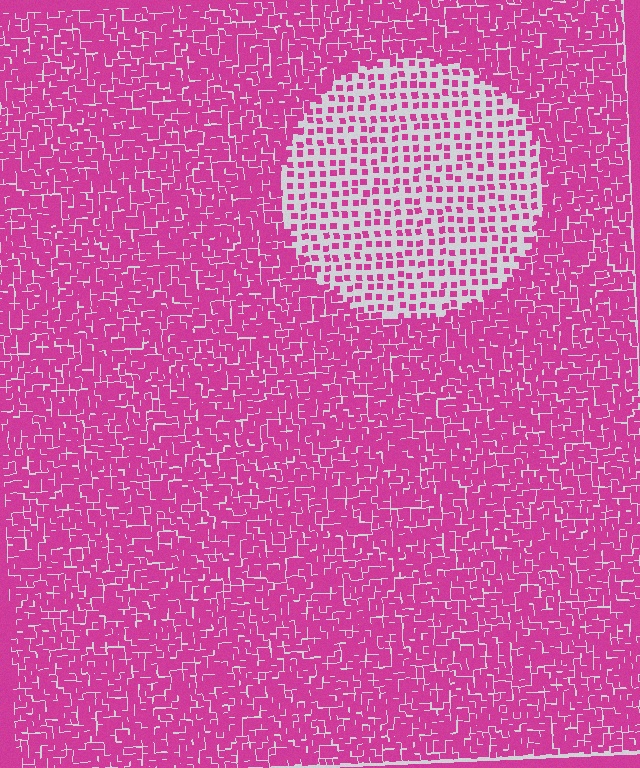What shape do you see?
I see a circle.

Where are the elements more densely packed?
The elements are more densely packed outside the circle boundary.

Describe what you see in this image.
The image contains small magenta elements arranged at two different densities. A circle-shaped region is visible where the elements are less densely packed than the surrounding area.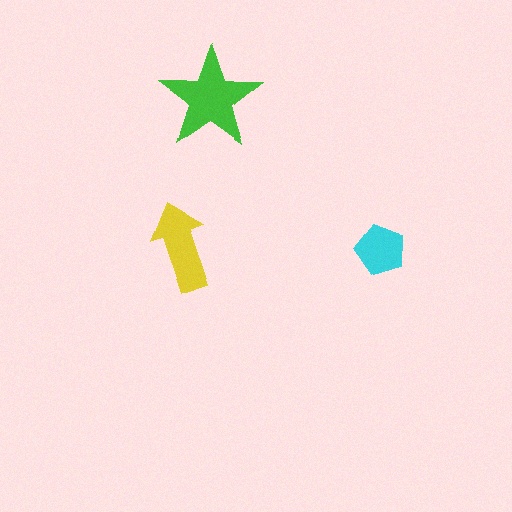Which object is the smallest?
The cyan pentagon.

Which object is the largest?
The green star.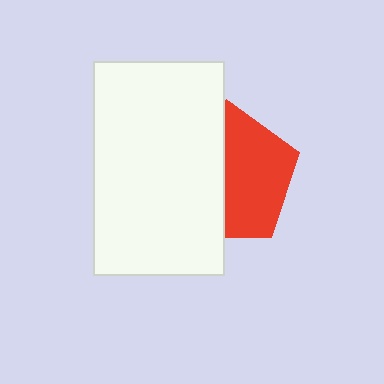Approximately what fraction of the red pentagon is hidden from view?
Roughly 49% of the red pentagon is hidden behind the white rectangle.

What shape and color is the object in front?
The object in front is a white rectangle.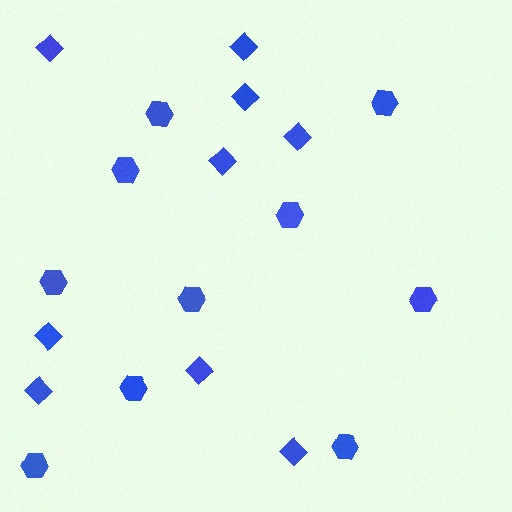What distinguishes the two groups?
There are 2 groups: one group of hexagons (10) and one group of diamonds (9).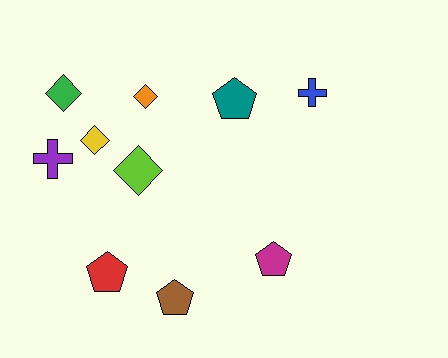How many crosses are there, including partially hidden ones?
There are 2 crosses.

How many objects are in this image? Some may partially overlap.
There are 10 objects.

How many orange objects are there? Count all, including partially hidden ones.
There is 1 orange object.